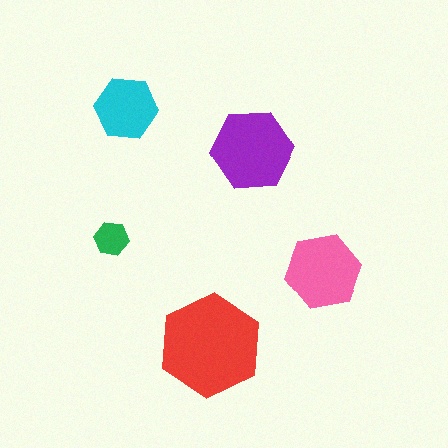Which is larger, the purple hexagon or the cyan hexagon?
The purple one.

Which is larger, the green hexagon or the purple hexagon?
The purple one.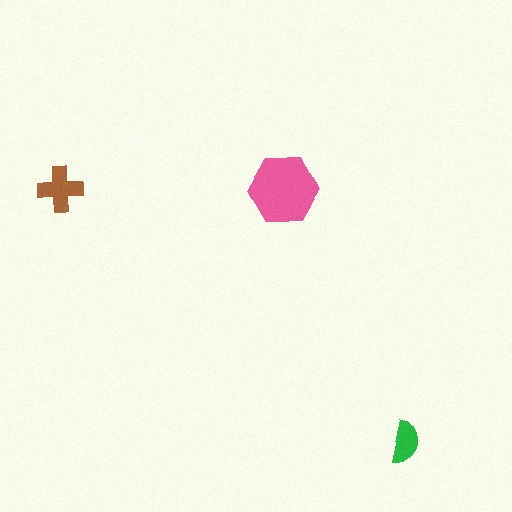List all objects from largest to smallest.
The pink hexagon, the brown cross, the green semicircle.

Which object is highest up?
The brown cross is topmost.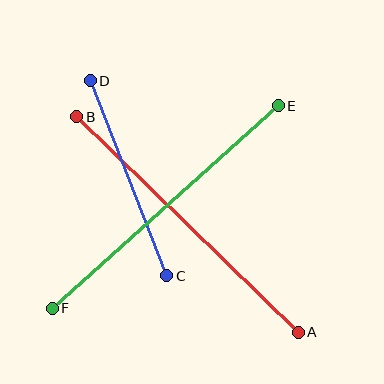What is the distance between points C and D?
The distance is approximately 210 pixels.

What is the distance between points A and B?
The distance is approximately 309 pixels.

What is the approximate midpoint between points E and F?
The midpoint is at approximately (165, 207) pixels.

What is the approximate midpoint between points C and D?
The midpoint is at approximately (128, 178) pixels.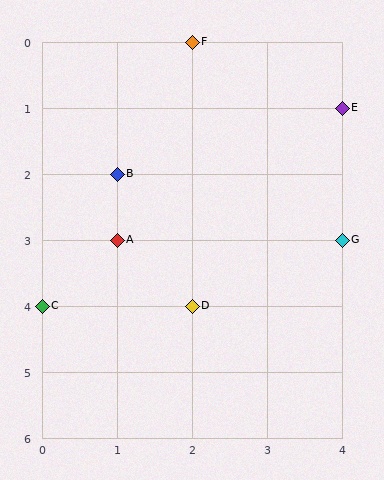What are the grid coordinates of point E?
Point E is at grid coordinates (4, 1).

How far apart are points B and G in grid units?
Points B and G are 3 columns and 1 row apart (about 3.2 grid units diagonally).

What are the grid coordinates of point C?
Point C is at grid coordinates (0, 4).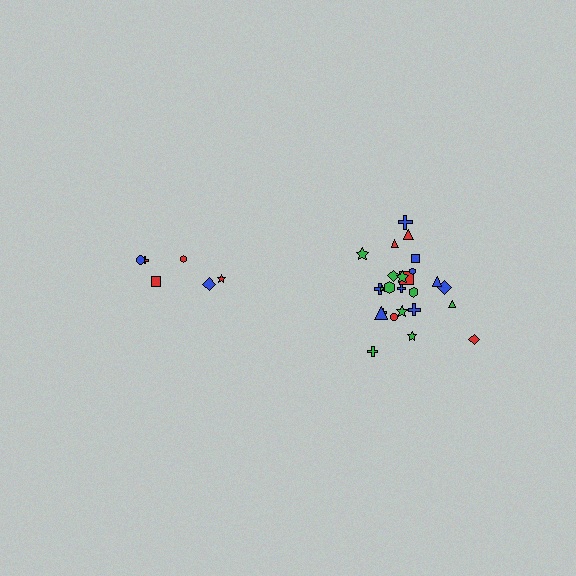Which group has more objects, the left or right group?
The right group.